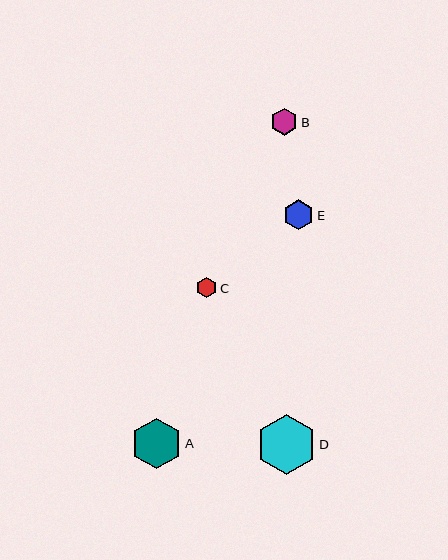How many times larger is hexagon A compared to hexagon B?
Hexagon A is approximately 1.9 times the size of hexagon B.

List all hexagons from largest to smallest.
From largest to smallest: D, A, E, B, C.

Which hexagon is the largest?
Hexagon D is the largest with a size of approximately 60 pixels.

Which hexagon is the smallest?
Hexagon C is the smallest with a size of approximately 21 pixels.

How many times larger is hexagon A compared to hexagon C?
Hexagon A is approximately 2.5 times the size of hexagon C.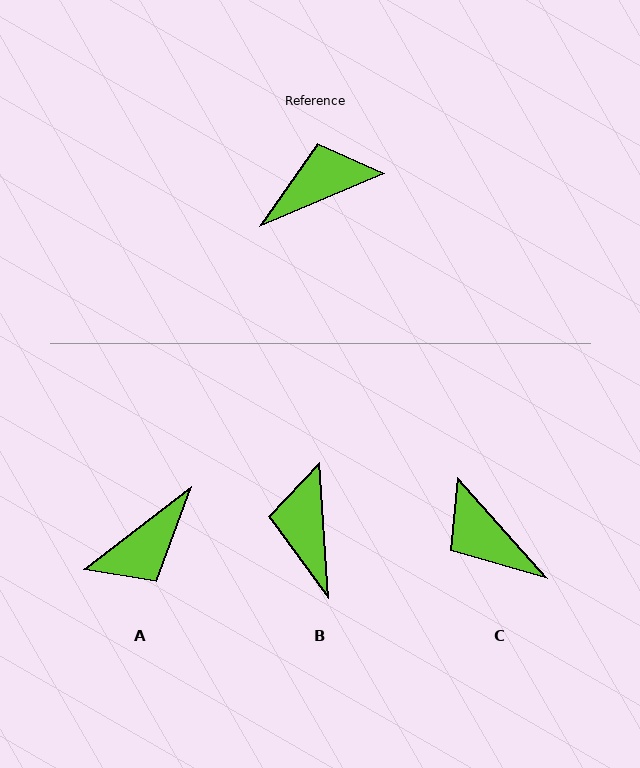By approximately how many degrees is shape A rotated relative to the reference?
Approximately 165 degrees clockwise.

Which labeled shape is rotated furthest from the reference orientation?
A, about 165 degrees away.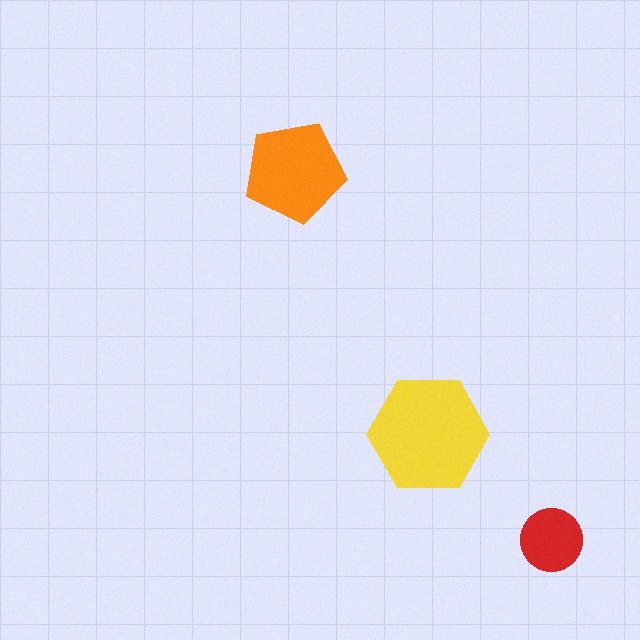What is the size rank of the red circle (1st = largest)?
3rd.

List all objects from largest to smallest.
The yellow hexagon, the orange pentagon, the red circle.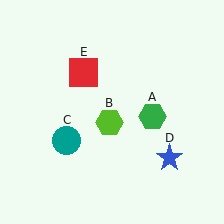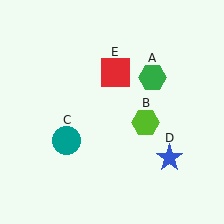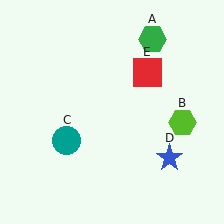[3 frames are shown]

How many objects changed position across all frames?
3 objects changed position: green hexagon (object A), lime hexagon (object B), red square (object E).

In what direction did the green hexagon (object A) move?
The green hexagon (object A) moved up.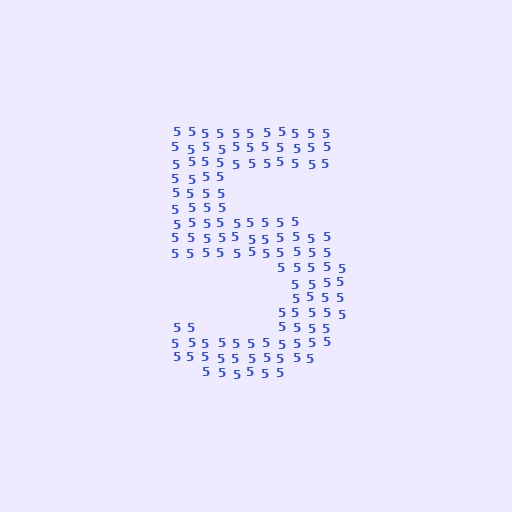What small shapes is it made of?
It is made of small digit 5's.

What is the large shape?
The large shape is the digit 5.